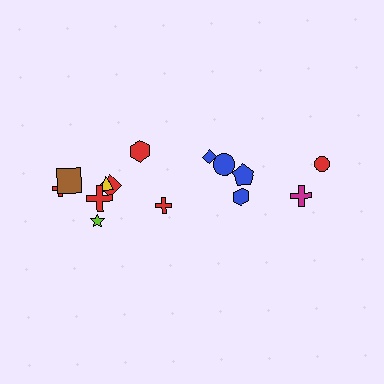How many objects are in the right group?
There are 6 objects.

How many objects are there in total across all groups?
There are 14 objects.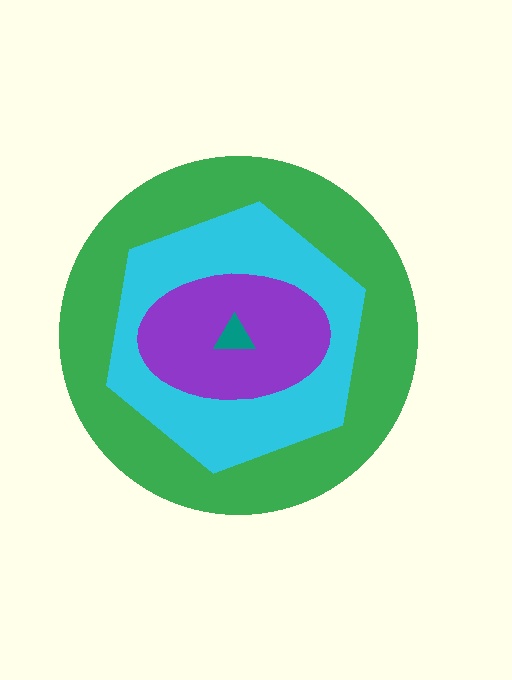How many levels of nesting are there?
4.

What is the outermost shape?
The green circle.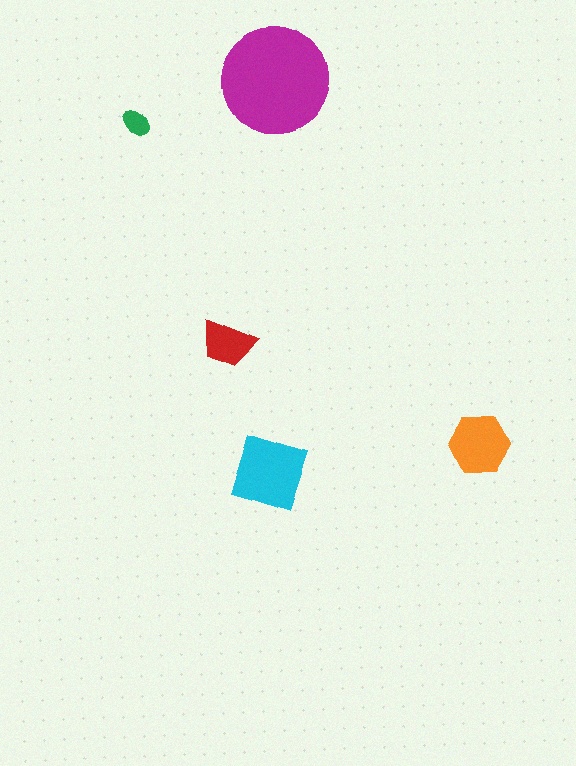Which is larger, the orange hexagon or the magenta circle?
The magenta circle.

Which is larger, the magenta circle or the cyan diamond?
The magenta circle.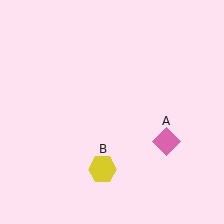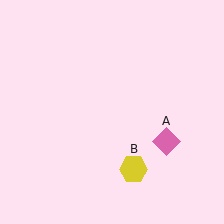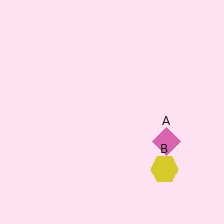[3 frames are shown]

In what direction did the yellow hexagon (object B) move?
The yellow hexagon (object B) moved right.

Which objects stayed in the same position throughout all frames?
Pink diamond (object A) remained stationary.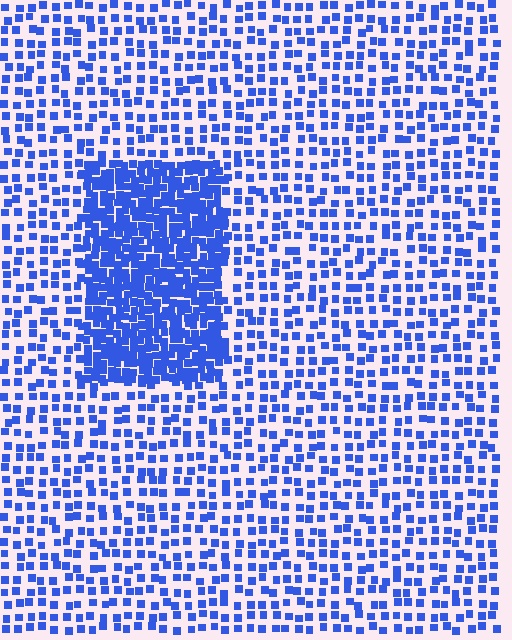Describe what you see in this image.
The image contains small blue elements arranged at two different densities. A rectangle-shaped region is visible where the elements are more densely packed than the surrounding area.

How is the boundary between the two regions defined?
The boundary is defined by a change in element density (approximately 2.5x ratio). All elements are the same color, size, and shape.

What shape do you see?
I see a rectangle.